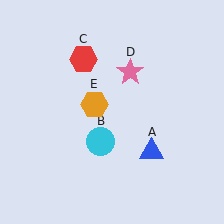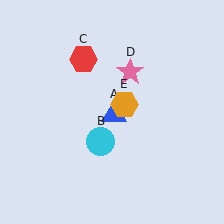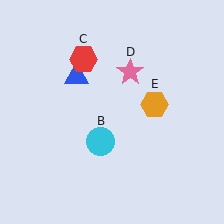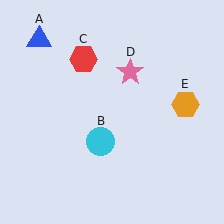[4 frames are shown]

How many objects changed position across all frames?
2 objects changed position: blue triangle (object A), orange hexagon (object E).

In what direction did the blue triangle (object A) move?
The blue triangle (object A) moved up and to the left.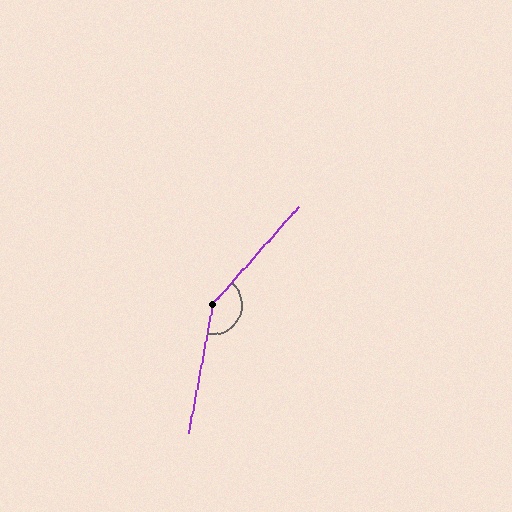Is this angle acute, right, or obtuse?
It is obtuse.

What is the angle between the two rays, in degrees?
Approximately 150 degrees.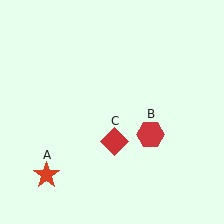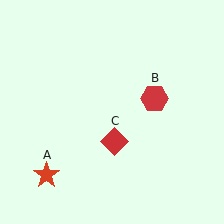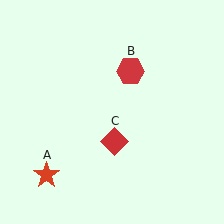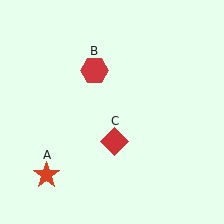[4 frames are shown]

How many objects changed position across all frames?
1 object changed position: red hexagon (object B).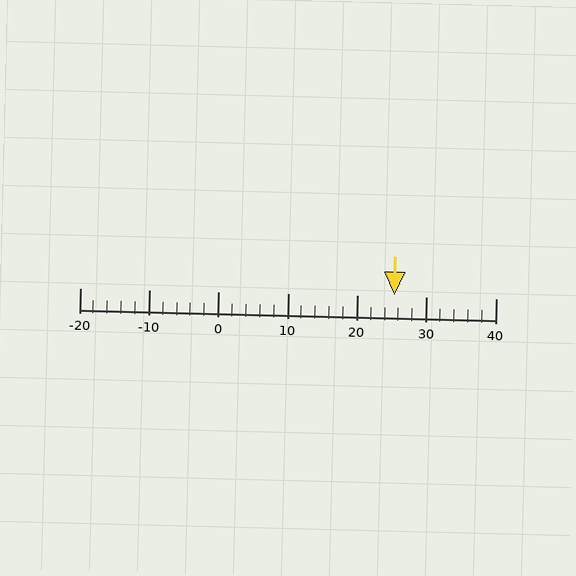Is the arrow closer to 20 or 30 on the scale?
The arrow is closer to 30.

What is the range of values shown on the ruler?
The ruler shows values from -20 to 40.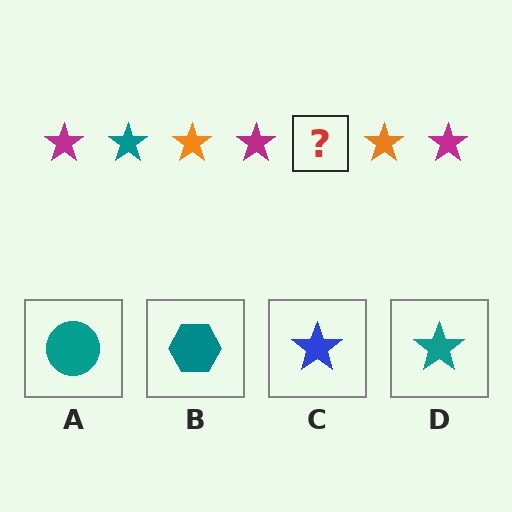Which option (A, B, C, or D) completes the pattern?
D.